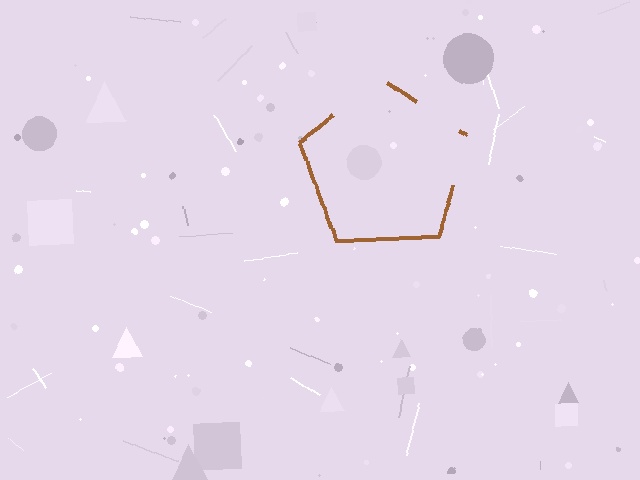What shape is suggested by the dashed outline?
The dashed outline suggests a pentagon.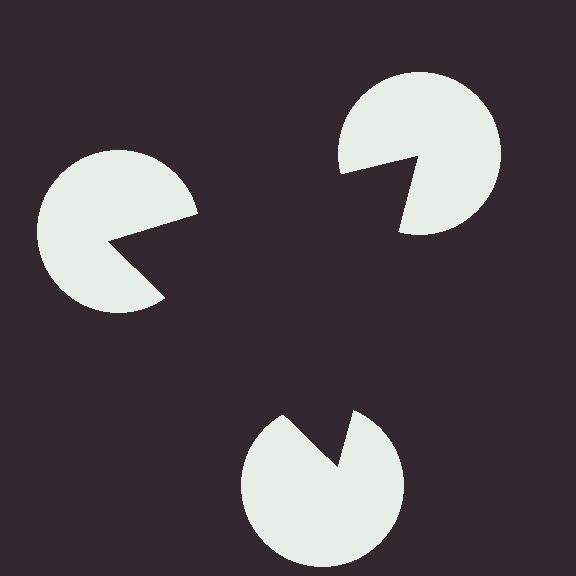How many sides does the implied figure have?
3 sides.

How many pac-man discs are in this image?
There are 3 — one at each vertex of the illusory triangle.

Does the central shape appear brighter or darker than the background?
It typically appears slightly darker than the background, even though no actual brightness change is drawn.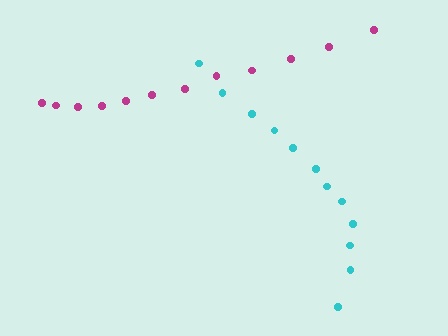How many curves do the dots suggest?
There are 2 distinct paths.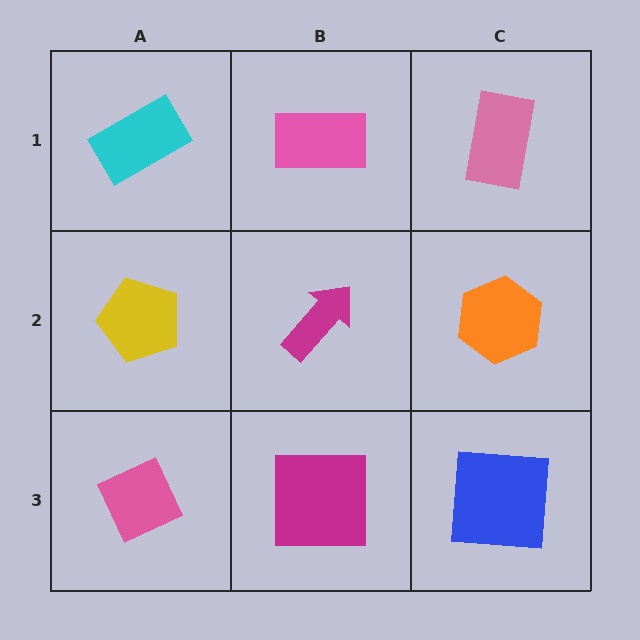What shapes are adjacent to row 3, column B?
A magenta arrow (row 2, column B), a pink diamond (row 3, column A), a blue square (row 3, column C).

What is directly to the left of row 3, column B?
A pink diamond.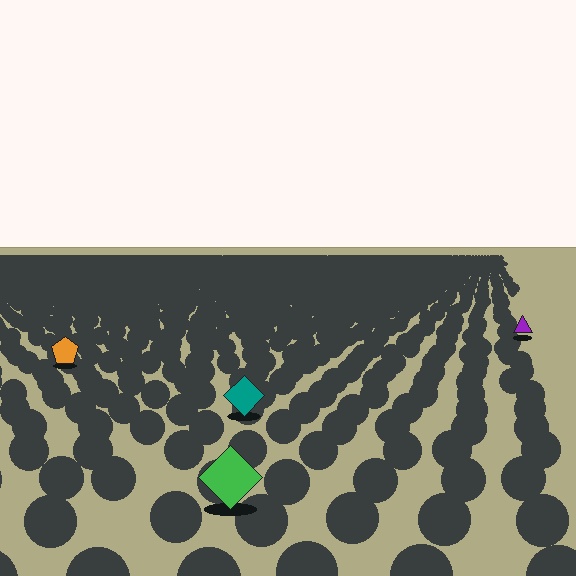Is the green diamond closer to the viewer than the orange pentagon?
Yes. The green diamond is closer — you can tell from the texture gradient: the ground texture is coarser near it.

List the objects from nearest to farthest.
From nearest to farthest: the green diamond, the teal diamond, the orange pentagon, the purple triangle.